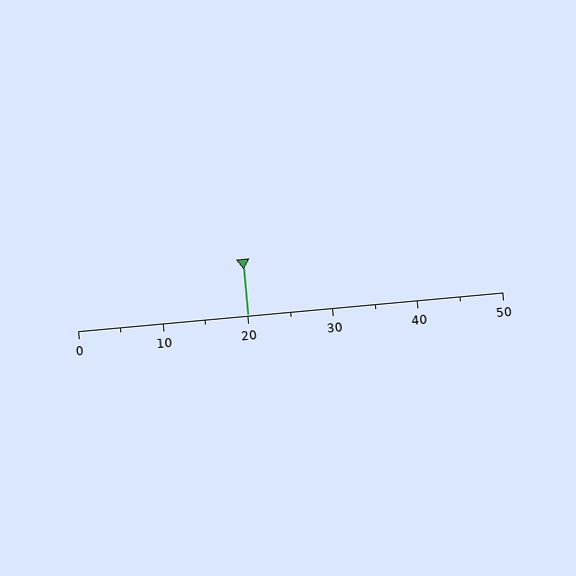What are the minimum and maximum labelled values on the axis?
The axis runs from 0 to 50.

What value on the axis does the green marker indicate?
The marker indicates approximately 20.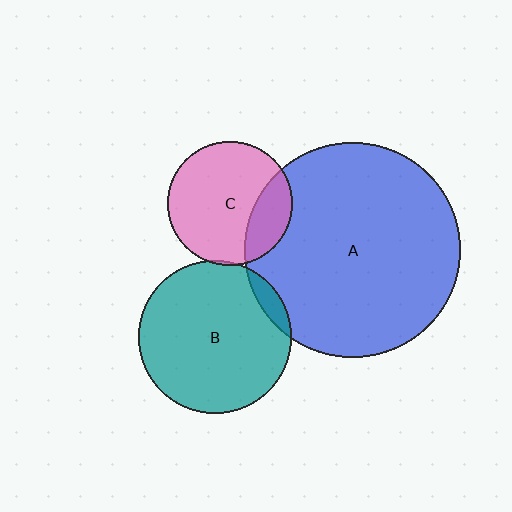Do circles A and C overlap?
Yes.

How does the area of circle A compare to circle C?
Approximately 3.0 times.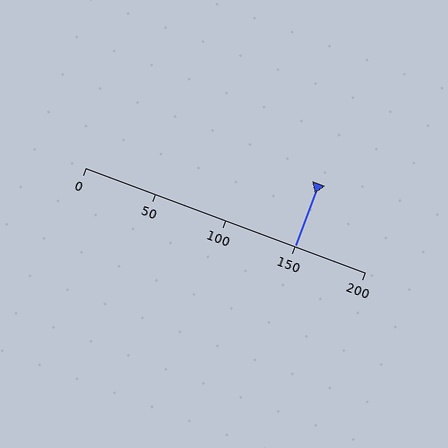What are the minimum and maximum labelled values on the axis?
The axis runs from 0 to 200.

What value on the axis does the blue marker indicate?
The marker indicates approximately 150.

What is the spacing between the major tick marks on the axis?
The major ticks are spaced 50 apart.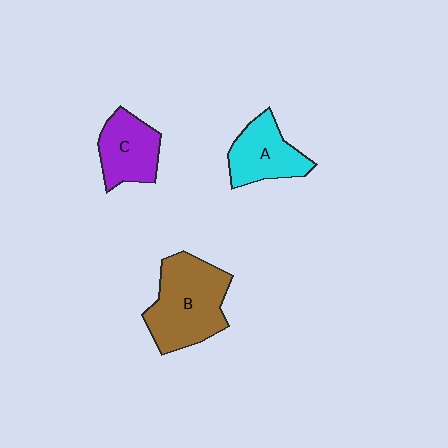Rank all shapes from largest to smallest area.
From largest to smallest: B (brown), A (cyan), C (purple).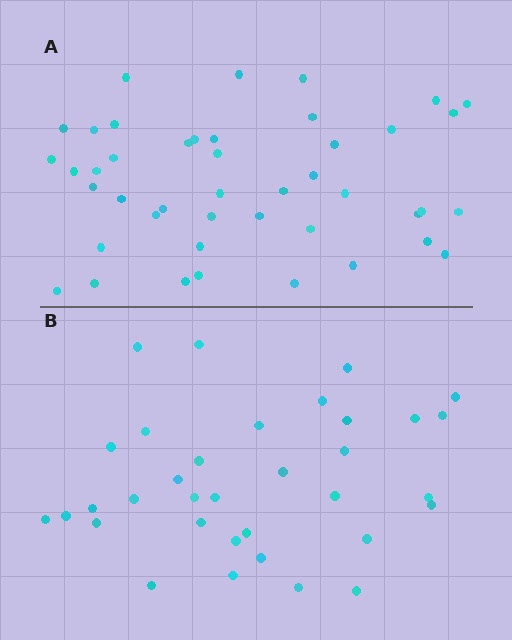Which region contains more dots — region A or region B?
Region A (the top region) has more dots.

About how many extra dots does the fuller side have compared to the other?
Region A has roughly 10 or so more dots than region B.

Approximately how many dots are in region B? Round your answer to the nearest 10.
About 30 dots. (The exact count is 34, which rounds to 30.)